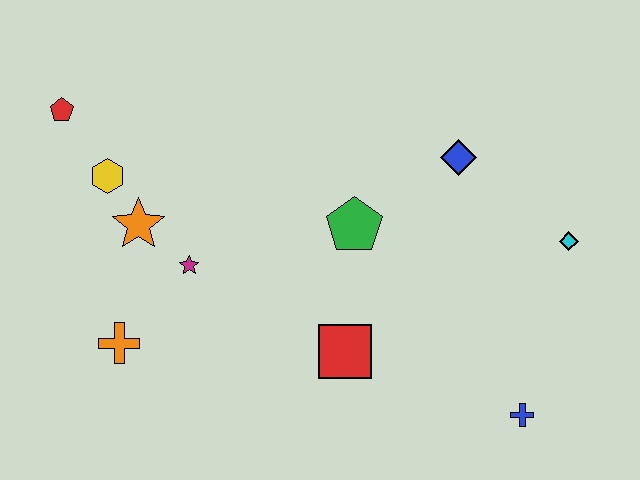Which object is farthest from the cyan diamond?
The red pentagon is farthest from the cyan diamond.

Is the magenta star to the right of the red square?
No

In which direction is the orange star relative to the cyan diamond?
The orange star is to the left of the cyan diamond.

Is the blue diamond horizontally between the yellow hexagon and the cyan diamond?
Yes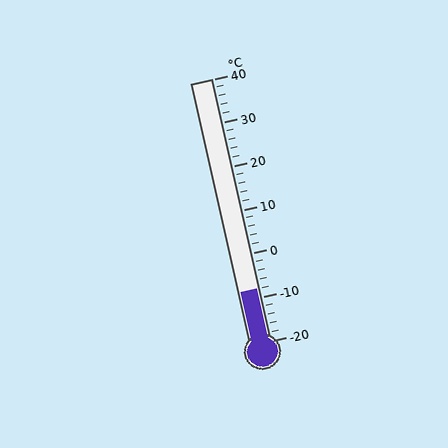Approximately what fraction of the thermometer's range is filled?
The thermometer is filled to approximately 20% of its range.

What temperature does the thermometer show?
The thermometer shows approximately -8°C.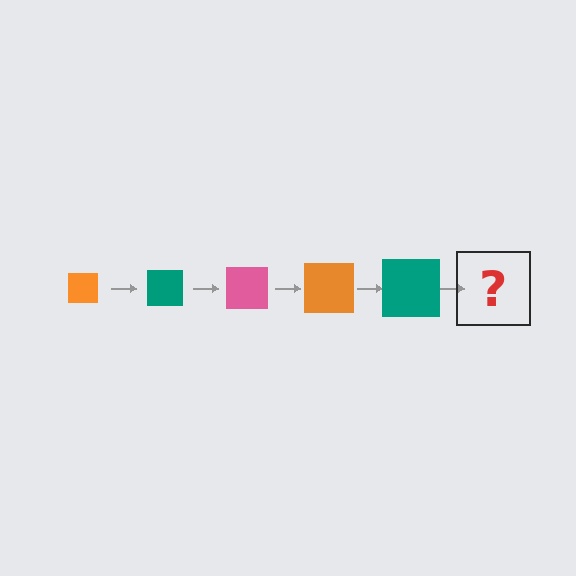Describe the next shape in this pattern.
It should be a pink square, larger than the previous one.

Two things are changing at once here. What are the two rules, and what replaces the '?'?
The two rules are that the square grows larger each step and the color cycles through orange, teal, and pink. The '?' should be a pink square, larger than the previous one.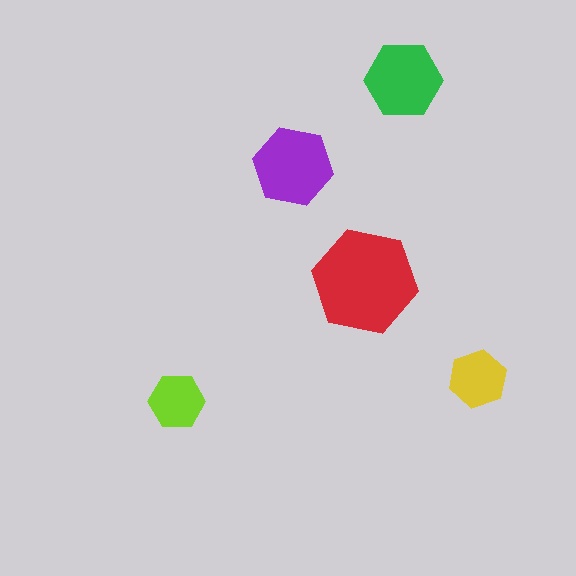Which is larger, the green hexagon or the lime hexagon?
The green one.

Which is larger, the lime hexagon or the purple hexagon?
The purple one.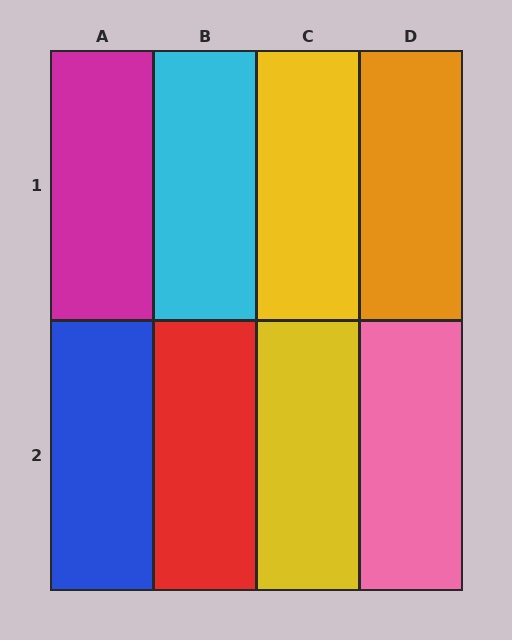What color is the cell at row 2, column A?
Blue.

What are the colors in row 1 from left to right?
Magenta, cyan, yellow, orange.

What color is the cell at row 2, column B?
Red.